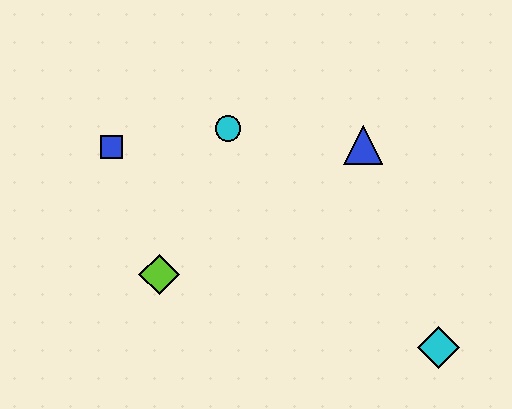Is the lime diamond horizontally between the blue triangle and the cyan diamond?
No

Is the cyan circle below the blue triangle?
No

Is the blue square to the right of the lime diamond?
No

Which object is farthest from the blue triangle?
The blue square is farthest from the blue triangle.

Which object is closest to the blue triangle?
The cyan circle is closest to the blue triangle.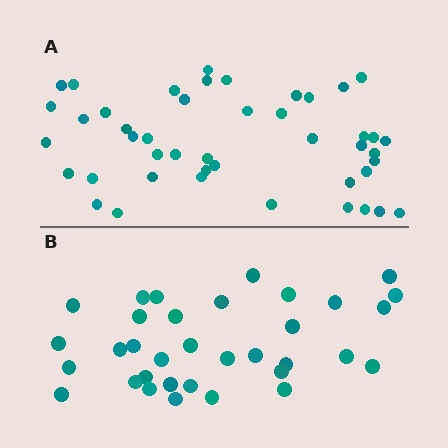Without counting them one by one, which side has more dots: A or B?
Region A (the top region) has more dots.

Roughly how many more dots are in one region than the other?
Region A has roughly 12 or so more dots than region B.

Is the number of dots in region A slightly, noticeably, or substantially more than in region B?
Region A has noticeably more, but not dramatically so. The ratio is roughly 1.3 to 1.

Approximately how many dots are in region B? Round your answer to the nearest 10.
About 30 dots. (The exact count is 34, which rounds to 30.)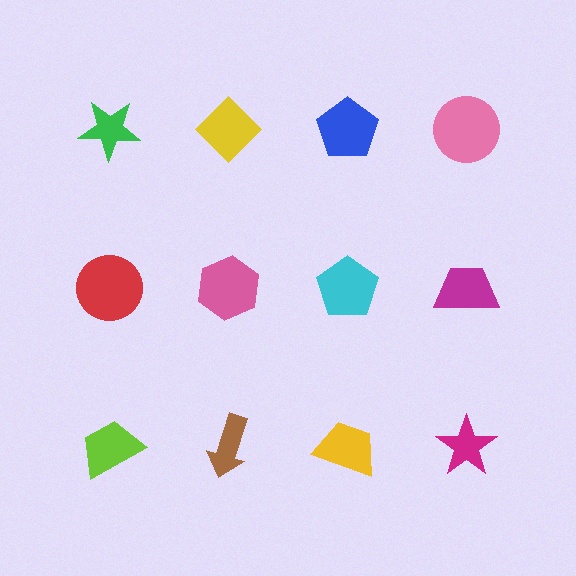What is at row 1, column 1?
A green star.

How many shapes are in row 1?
4 shapes.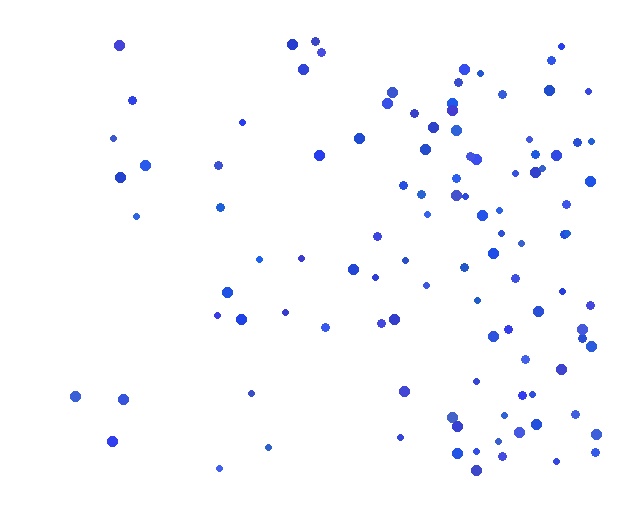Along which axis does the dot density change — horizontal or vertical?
Horizontal.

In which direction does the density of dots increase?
From left to right, with the right side densest.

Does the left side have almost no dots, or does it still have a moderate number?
Still a moderate number, just noticeably fewer than the right.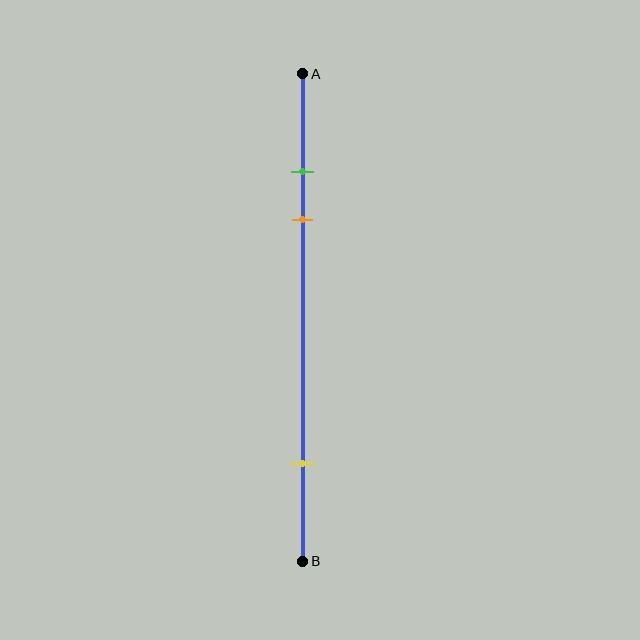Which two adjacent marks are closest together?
The green and orange marks are the closest adjacent pair.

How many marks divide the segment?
There are 3 marks dividing the segment.